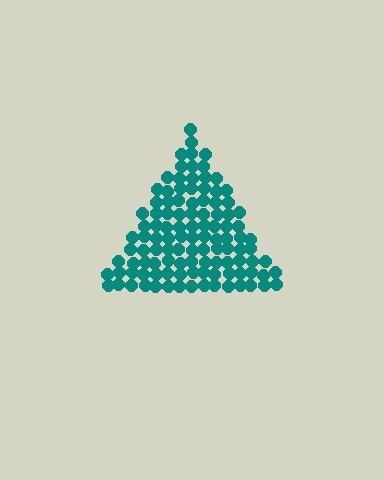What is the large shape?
The large shape is a triangle.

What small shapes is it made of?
It is made of small circles.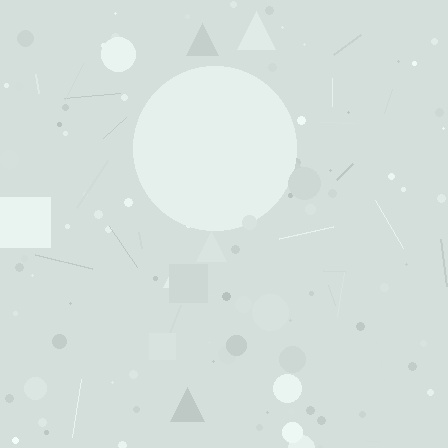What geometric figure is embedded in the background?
A circle is embedded in the background.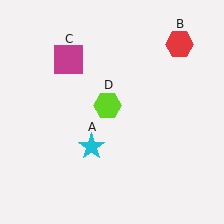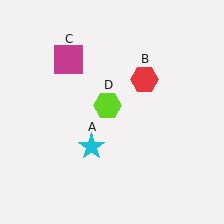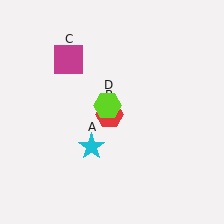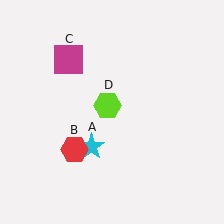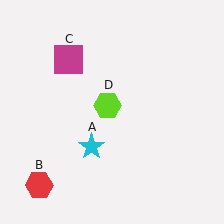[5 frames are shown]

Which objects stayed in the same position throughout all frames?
Cyan star (object A) and magenta square (object C) and lime hexagon (object D) remained stationary.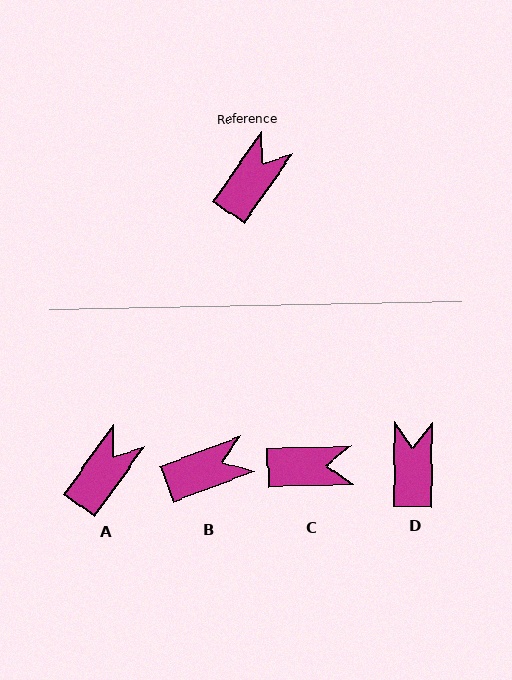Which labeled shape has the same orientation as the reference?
A.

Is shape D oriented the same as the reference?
No, it is off by about 35 degrees.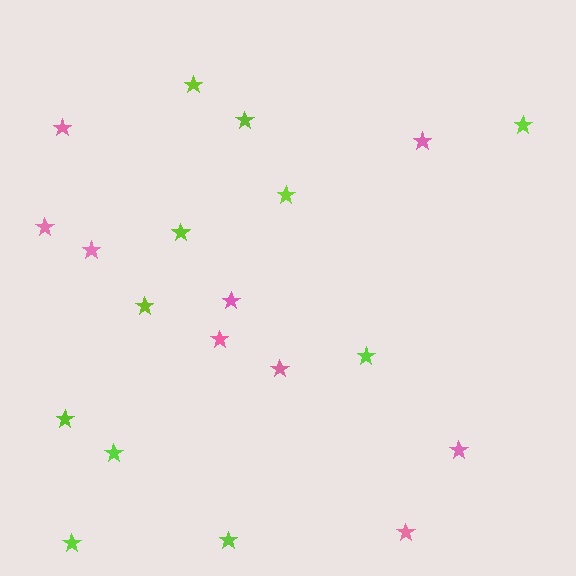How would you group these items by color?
There are 2 groups: one group of lime stars (11) and one group of pink stars (9).